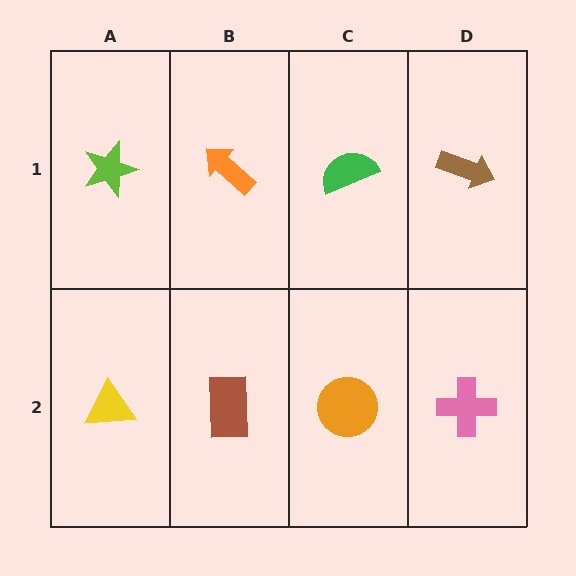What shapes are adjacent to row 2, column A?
A lime star (row 1, column A), a brown rectangle (row 2, column B).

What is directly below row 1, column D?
A pink cross.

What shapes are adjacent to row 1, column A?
A yellow triangle (row 2, column A), an orange arrow (row 1, column B).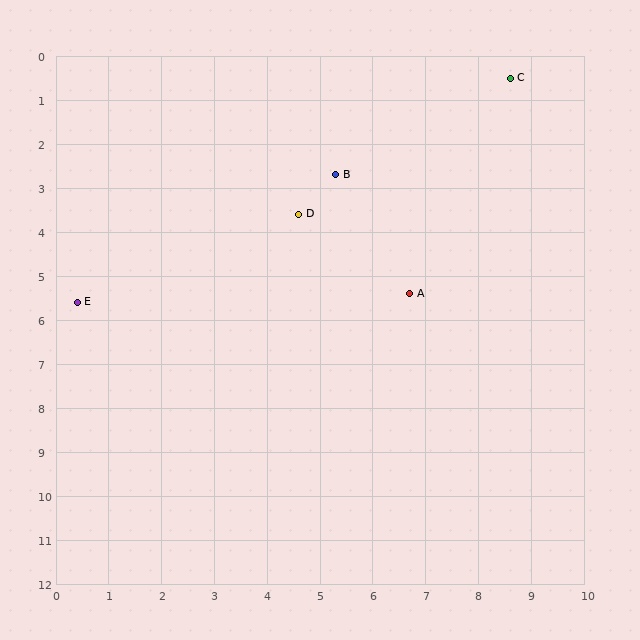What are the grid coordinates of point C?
Point C is at approximately (8.6, 0.5).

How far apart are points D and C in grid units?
Points D and C are about 5.1 grid units apart.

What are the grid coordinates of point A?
Point A is at approximately (6.7, 5.4).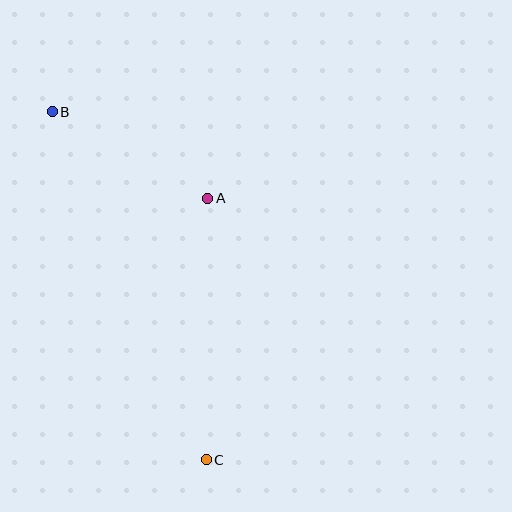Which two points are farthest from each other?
Points B and C are farthest from each other.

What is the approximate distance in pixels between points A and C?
The distance between A and C is approximately 261 pixels.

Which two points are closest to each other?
Points A and B are closest to each other.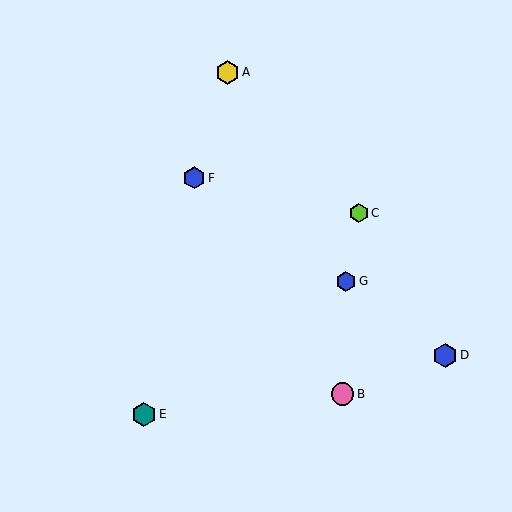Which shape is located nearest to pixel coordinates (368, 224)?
The lime hexagon (labeled C) at (359, 213) is nearest to that location.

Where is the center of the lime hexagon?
The center of the lime hexagon is at (359, 213).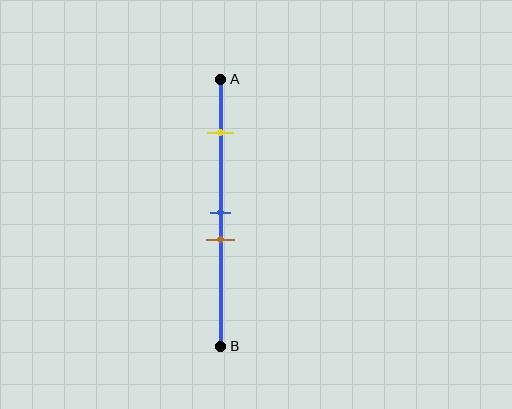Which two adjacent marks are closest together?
The blue and brown marks are the closest adjacent pair.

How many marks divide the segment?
There are 3 marks dividing the segment.